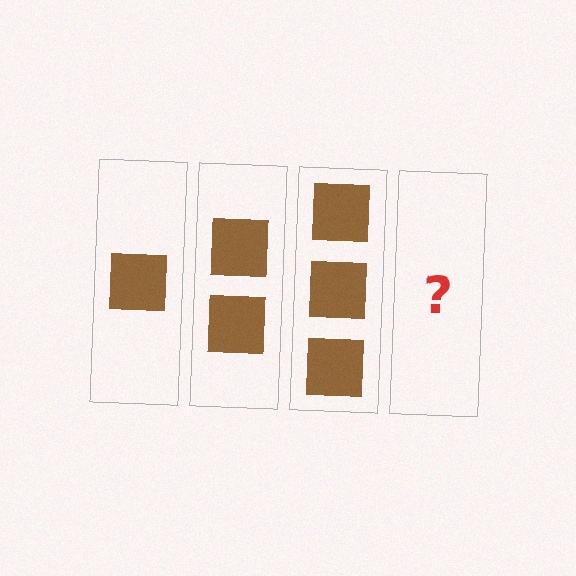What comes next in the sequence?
The next element should be 4 squares.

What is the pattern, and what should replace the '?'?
The pattern is that each step adds one more square. The '?' should be 4 squares.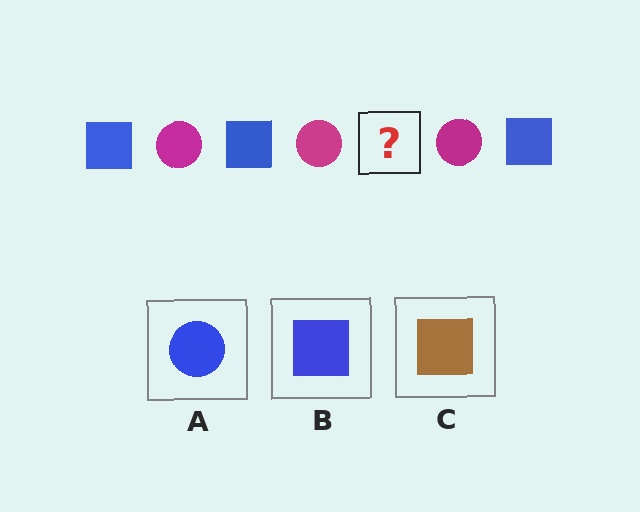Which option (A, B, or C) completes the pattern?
B.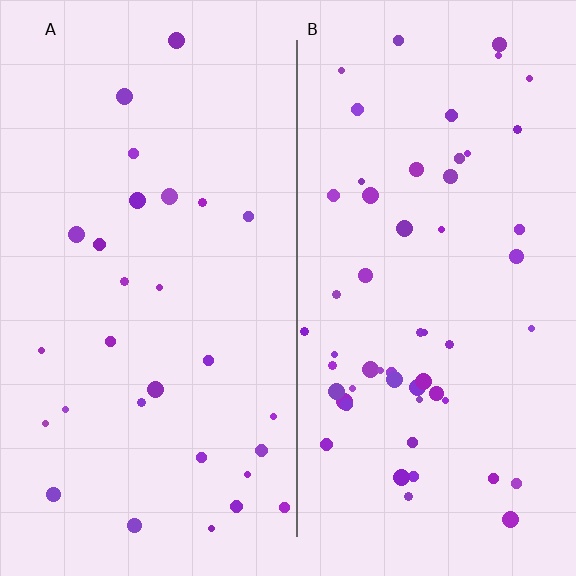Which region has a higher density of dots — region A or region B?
B (the right).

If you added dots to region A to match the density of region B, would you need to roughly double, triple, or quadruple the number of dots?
Approximately double.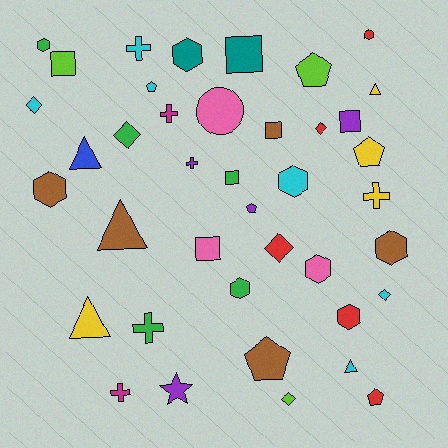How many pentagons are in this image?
There are 6 pentagons.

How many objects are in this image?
There are 40 objects.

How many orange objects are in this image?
There are no orange objects.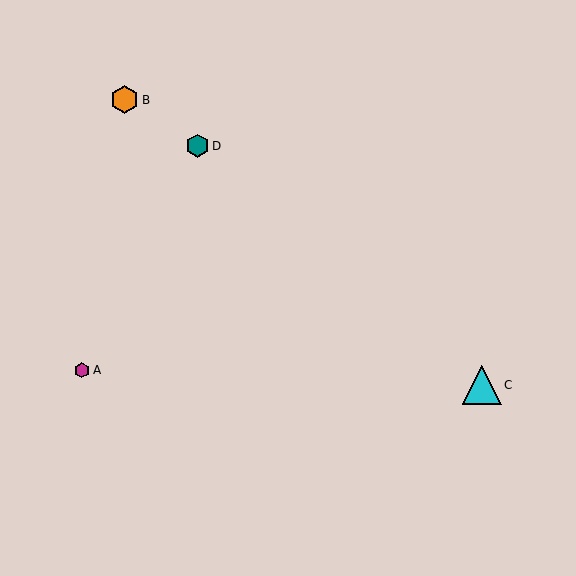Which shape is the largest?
The cyan triangle (labeled C) is the largest.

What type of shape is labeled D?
Shape D is a teal hexagon.